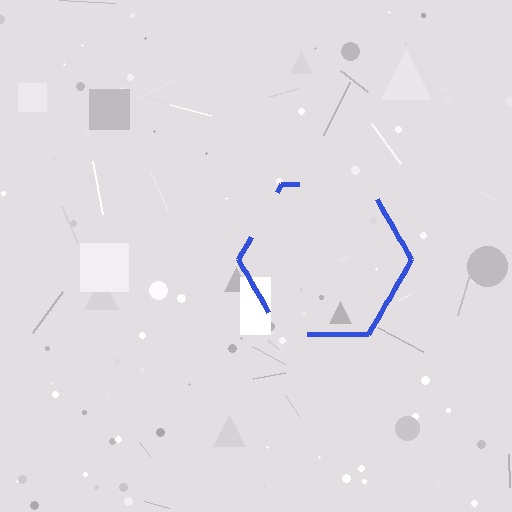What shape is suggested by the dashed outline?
The dashed outline suggests a hexagon.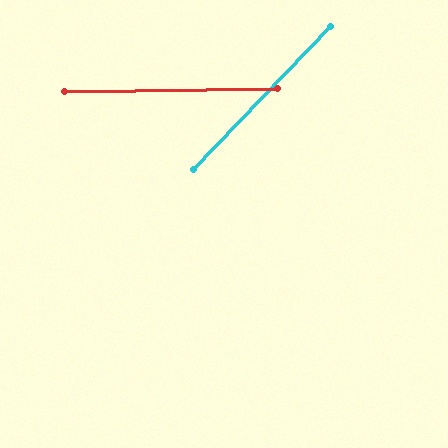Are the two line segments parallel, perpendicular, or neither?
Neither parallel nor perpendicular — they differ by about 45°.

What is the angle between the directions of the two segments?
Approximately 45 degrees.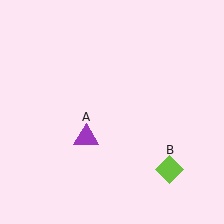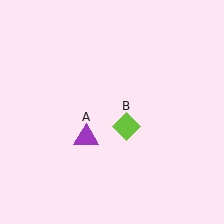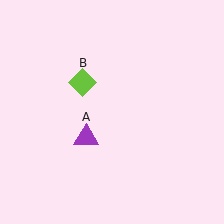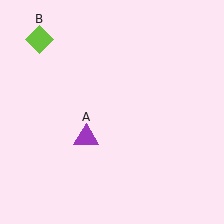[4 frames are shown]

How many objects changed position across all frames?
1 object changed position: lime diamond (object B).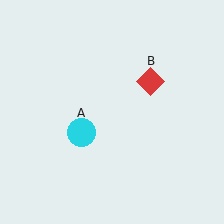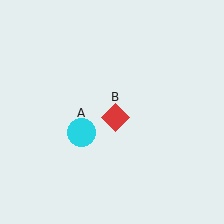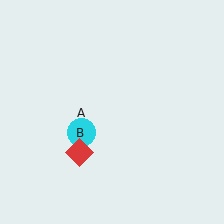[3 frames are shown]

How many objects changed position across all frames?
1 object changed position: red diamond (object B).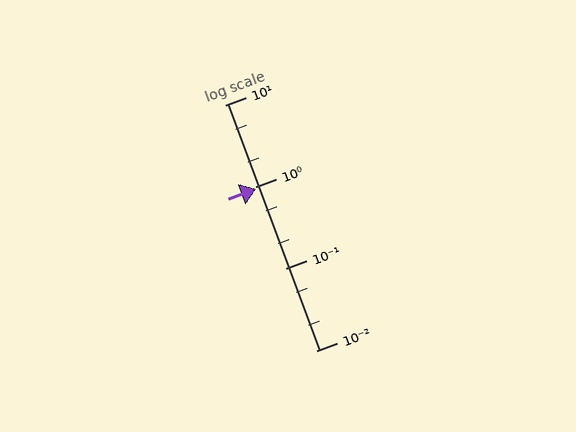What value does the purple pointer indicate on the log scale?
The pointer indicates approximately 0.95.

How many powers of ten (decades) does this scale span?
The scale spans 3 decades, from 0.01 to 10.